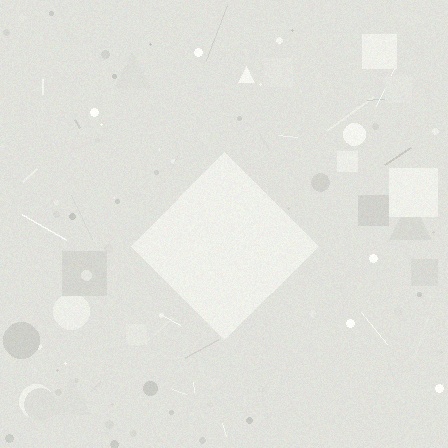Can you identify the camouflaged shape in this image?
The camouflaged shape is a diamond.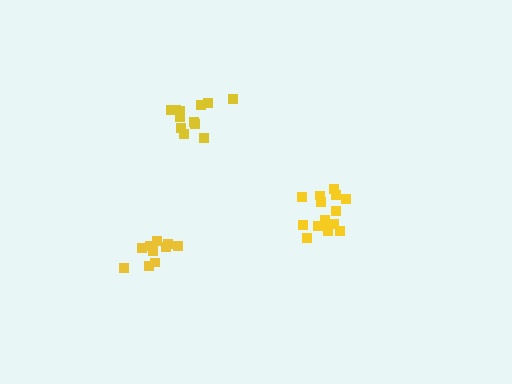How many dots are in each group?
Group 1: 15 dots, Group 2: 11 dots, Group 3: 12 dots (38 total).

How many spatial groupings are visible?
There are 3 spatial groupings.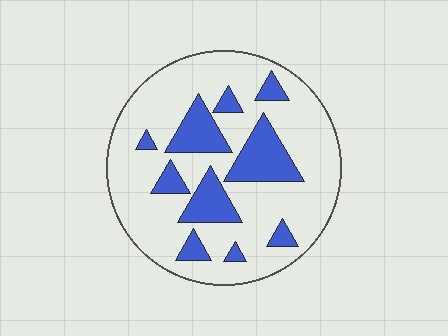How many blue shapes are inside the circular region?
10.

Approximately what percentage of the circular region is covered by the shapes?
Approximately 25%.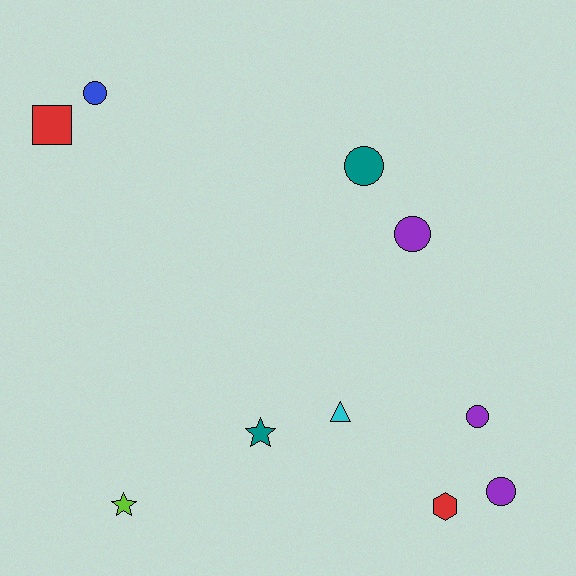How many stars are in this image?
There are 2 stars.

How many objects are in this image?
There are 10 objects.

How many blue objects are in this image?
There is 1 blue object.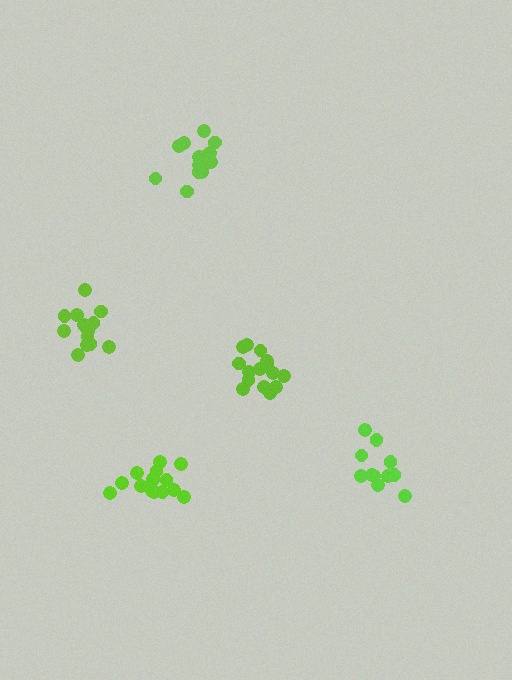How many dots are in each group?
Group 1: 15 dots, Group 2: 14 dots, Group 3: 15 dots, Group 4: 11 dots, Group 5: 13 dots (68 total).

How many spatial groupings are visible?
There are 5 spatial groupings.